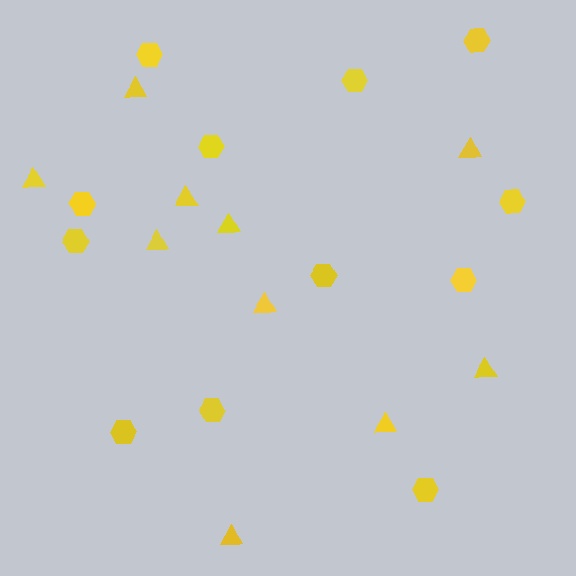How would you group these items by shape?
There are 2 groups: one group of triangles (10) and one group of hexagons (12).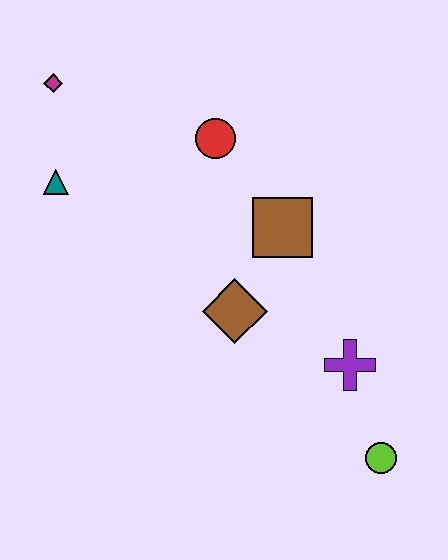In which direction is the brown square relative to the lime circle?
The brown square is above the lime circle.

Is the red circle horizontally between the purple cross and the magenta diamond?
Yes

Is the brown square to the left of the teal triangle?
No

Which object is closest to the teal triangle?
The magenta diamond is closest to the teal triangle.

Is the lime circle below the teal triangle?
Yes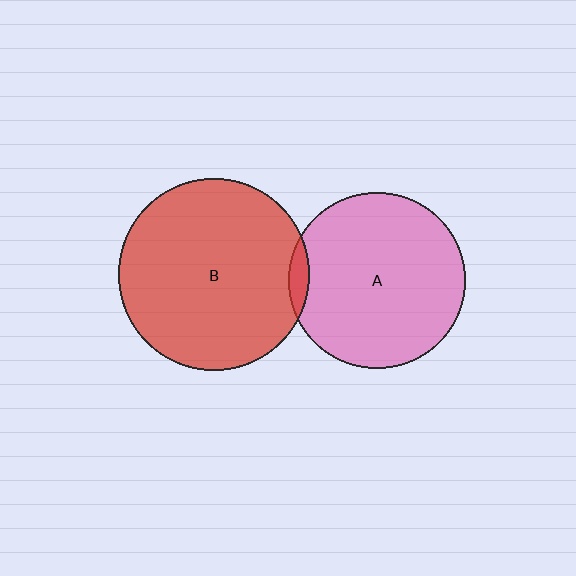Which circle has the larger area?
Circle B (red).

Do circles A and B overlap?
Yes.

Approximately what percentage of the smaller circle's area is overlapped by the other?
Approximately 5%.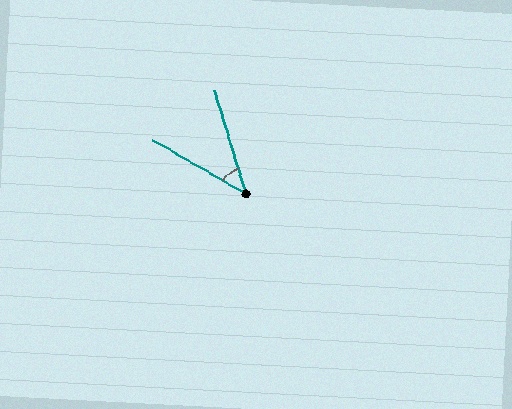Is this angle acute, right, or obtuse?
It is acute.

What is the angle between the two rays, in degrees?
Approximately 43 degrees.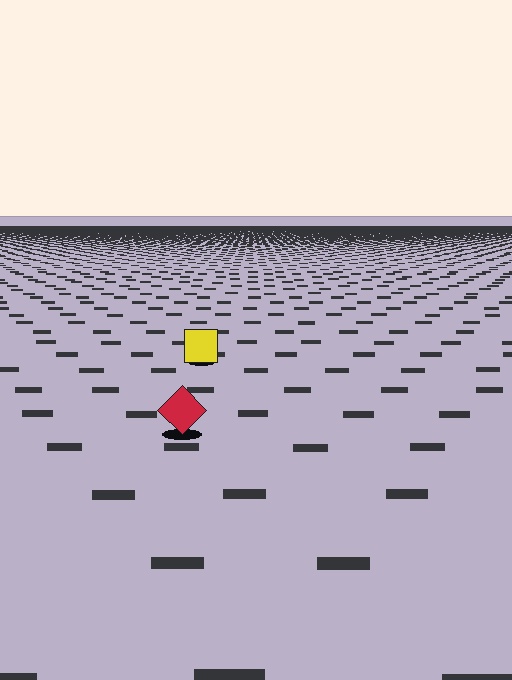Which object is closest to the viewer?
The red diamond is closest. The texture marks near it are larger and more spread out.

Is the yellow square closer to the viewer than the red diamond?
No. The red diamond is closer — you can tell from the texture gradient: the ground texture is coarser near it.